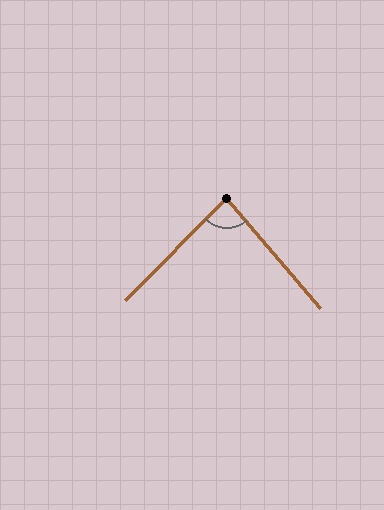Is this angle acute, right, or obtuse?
It is approximately a right angle.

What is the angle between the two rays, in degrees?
Approximately 85 degrees.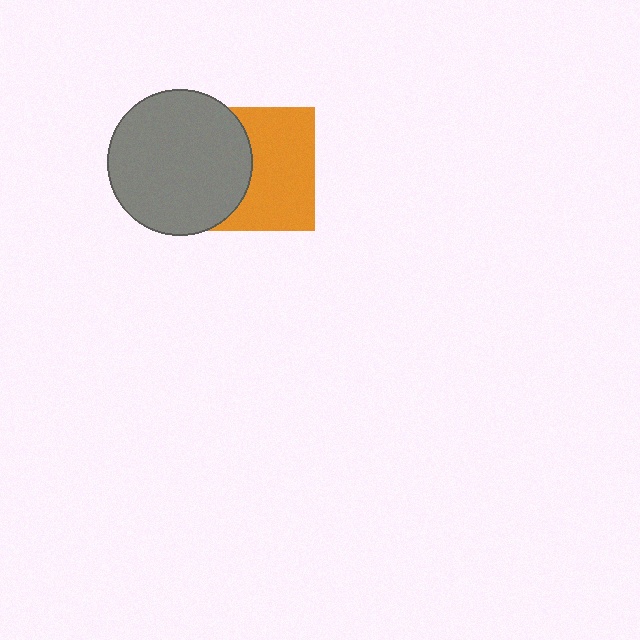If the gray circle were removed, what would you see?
You would see the complete orange square.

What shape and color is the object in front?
The object in front is a gray circle.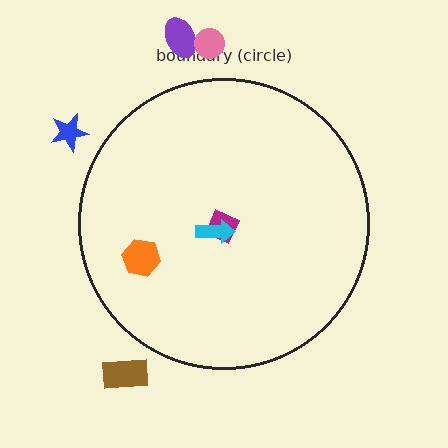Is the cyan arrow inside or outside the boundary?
Inside.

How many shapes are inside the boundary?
3 inside, 4 outside.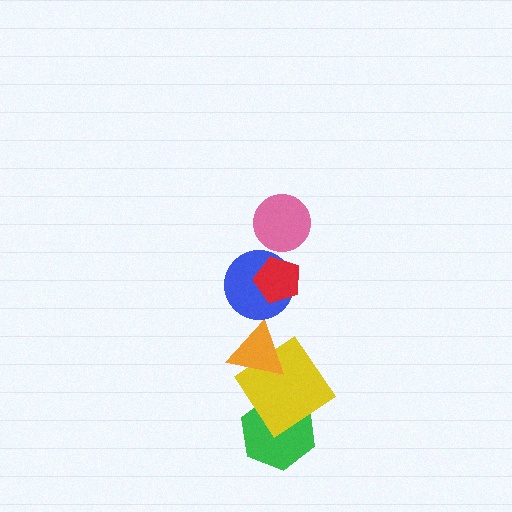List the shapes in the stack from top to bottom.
From top to bottom: the pink circle, the red pentagon, the blue circle, the orange triangle, the yellow diamond, the green hexagon.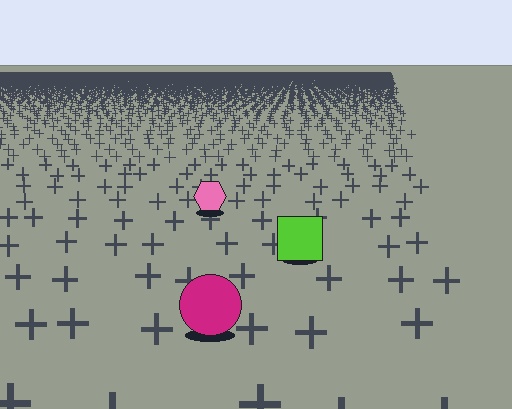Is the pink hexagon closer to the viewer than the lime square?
No. The lime square is closer — you can tell from the texture gradient: the ground texture is coarser near it.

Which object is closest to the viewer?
The magenta circle is closest. The texture marks near it are larger and more spread out.